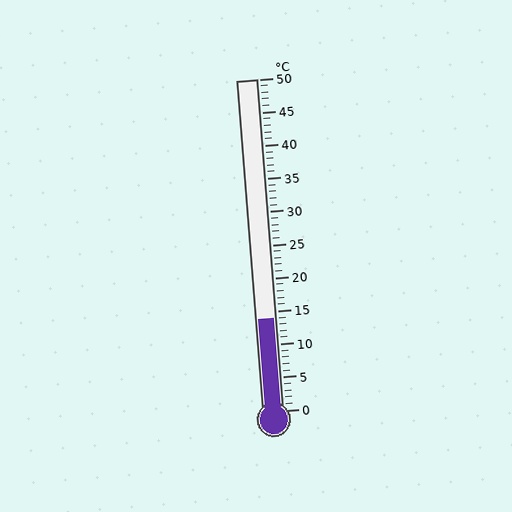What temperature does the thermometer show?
The thermometer shows approximately 14°C.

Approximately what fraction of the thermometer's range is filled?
The thermometer is filled to approximately 30% of its range.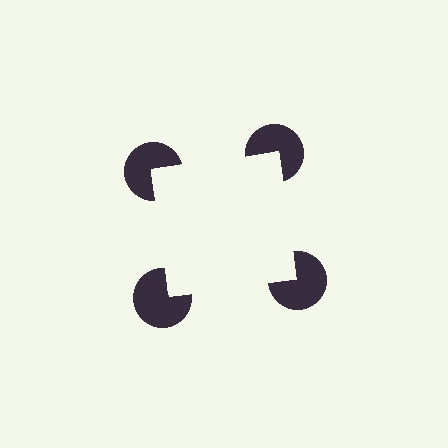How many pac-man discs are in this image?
There are 4 — one at each vertex of the illusory square.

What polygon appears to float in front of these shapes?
An illusory square — its edges are inferred from the aligned wedge cuts in the pac-man discs, not physically drawn.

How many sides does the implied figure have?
4 sides.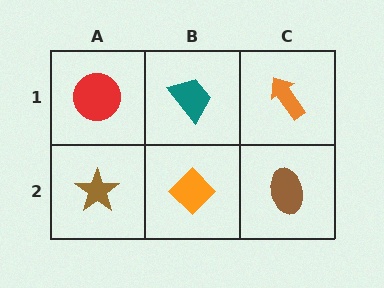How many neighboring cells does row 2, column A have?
2.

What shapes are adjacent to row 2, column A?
A red circle (row 1, column A), an orange diamond (row 2, column B).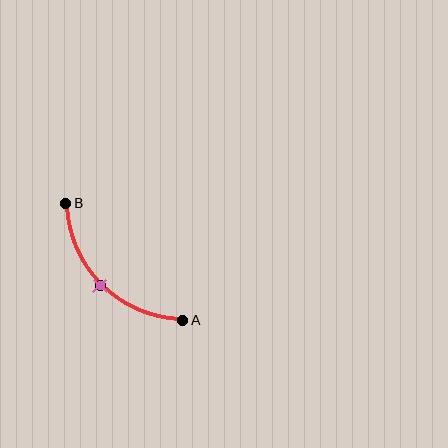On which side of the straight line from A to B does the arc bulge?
The arc bulges below and to the left of the straight line connecting A and B.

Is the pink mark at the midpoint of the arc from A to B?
Yes. The pink mark lies on the arc at equal arc-length from both A and B — it is the arc midpoint.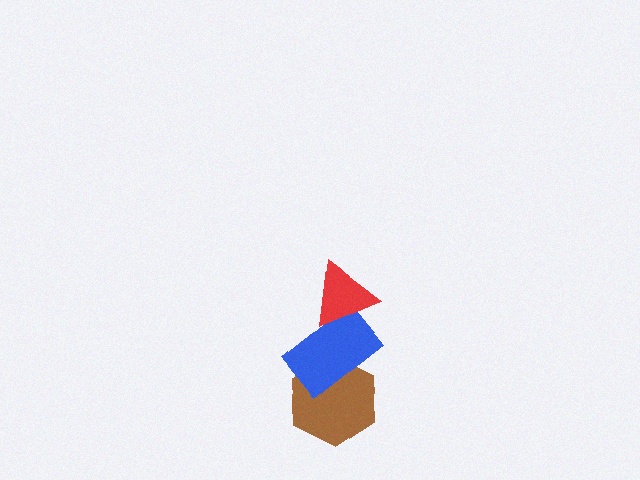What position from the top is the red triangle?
The red triangle is 1st from the top.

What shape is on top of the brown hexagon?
The blue rectangle is on top of the brown hexagon.